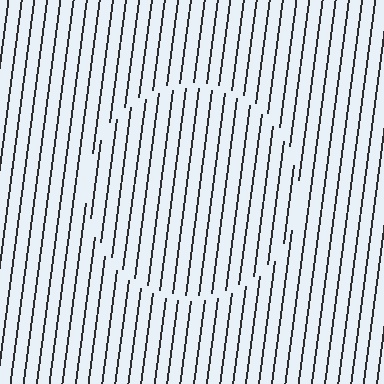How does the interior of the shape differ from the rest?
The interior of the shape contains the same grating, shifted by half a period — the contour is defined by the phase discontinuity where line-ends from the inner and outer gratings abut.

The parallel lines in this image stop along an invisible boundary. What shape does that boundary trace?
An illusory circle. The interior of the shape contains the same grating, shifted by half a period — the contour is defined by the phase discontinuity where line-ends from the inner and outer gratings abut.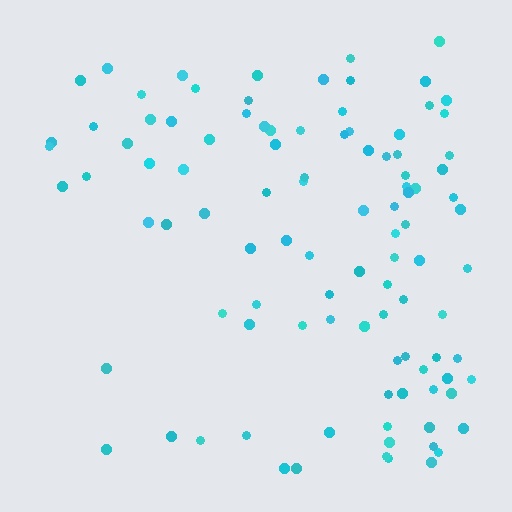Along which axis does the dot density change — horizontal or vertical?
Horizontal.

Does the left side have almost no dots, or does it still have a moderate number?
Still a moderate number, just noticeably fewer than the right.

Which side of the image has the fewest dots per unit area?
The left.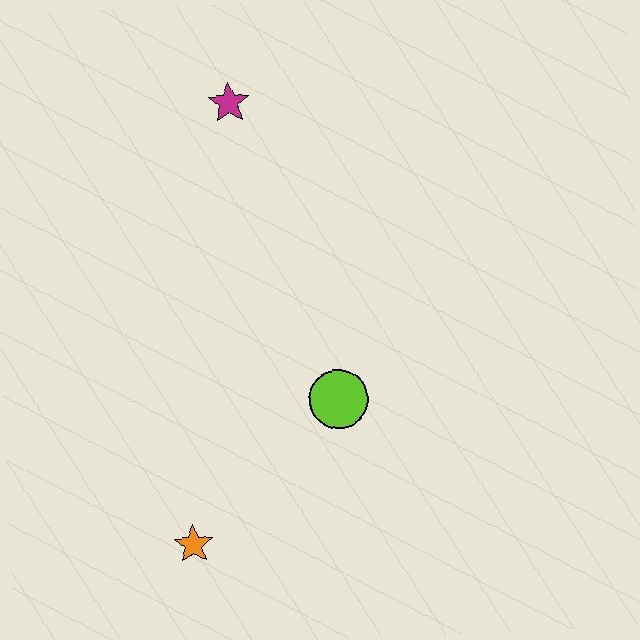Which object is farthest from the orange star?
The magenta star is farthest from the orange star.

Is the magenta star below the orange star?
No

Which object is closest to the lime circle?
The orange star is closest to the lime circle.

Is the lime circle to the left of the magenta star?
No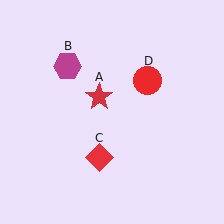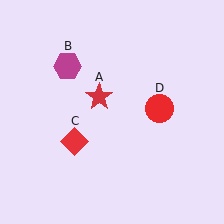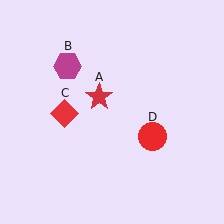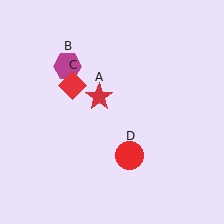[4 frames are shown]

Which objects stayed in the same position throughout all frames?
Red star (object A) and magenta hexagon (object B) remained stationary.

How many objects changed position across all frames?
2 objects changed position: red diamond (object C), red circle (object D).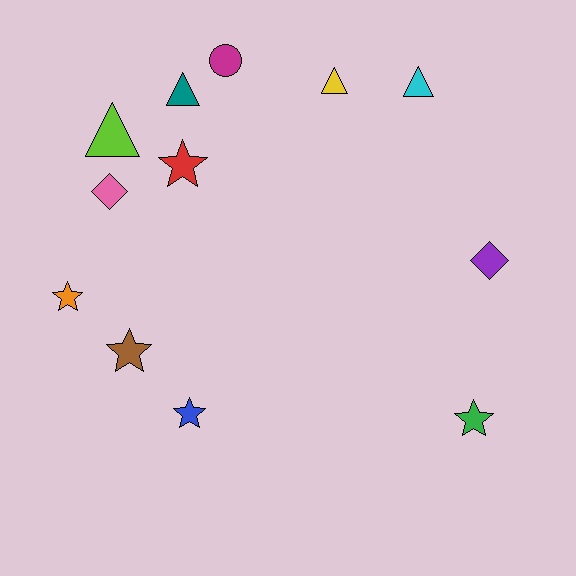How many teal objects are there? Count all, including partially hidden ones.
There is 1 teal object.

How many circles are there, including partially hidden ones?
There is 1 circle.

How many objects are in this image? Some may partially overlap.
There are 12 objects.